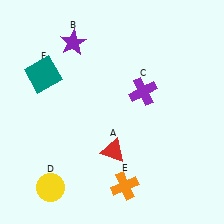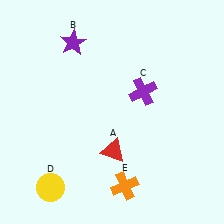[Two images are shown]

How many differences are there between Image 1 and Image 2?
There is 1 difference between the two images.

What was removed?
The teal square (F) was removed in Image 2.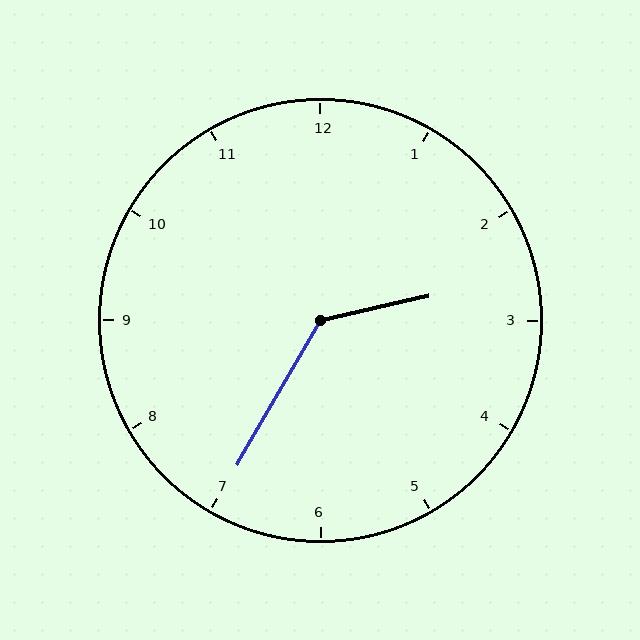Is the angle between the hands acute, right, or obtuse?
It is obtuse.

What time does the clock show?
2:35.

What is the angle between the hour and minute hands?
Approximately 132 degrees.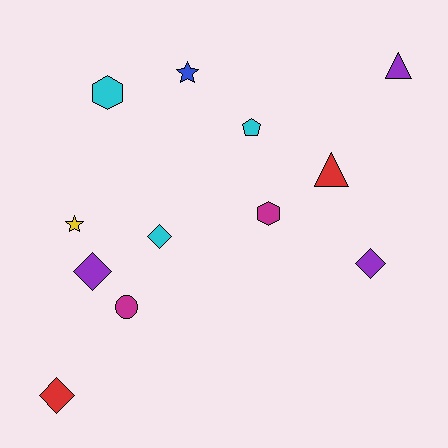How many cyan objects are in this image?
There are 3 cyan objects.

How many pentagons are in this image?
There is 1 pentagon.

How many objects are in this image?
There are 12 objects.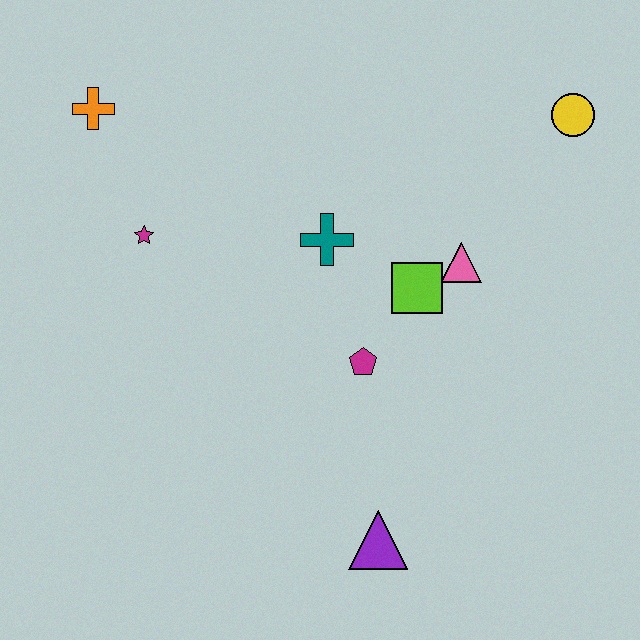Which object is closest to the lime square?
The pink triangle is closest to the lime square.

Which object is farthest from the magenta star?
The yellow circle is farthest from the magenta star.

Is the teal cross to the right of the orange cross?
Yes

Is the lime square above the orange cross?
No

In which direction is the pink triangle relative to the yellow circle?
The pink triangle is below the yellow circle.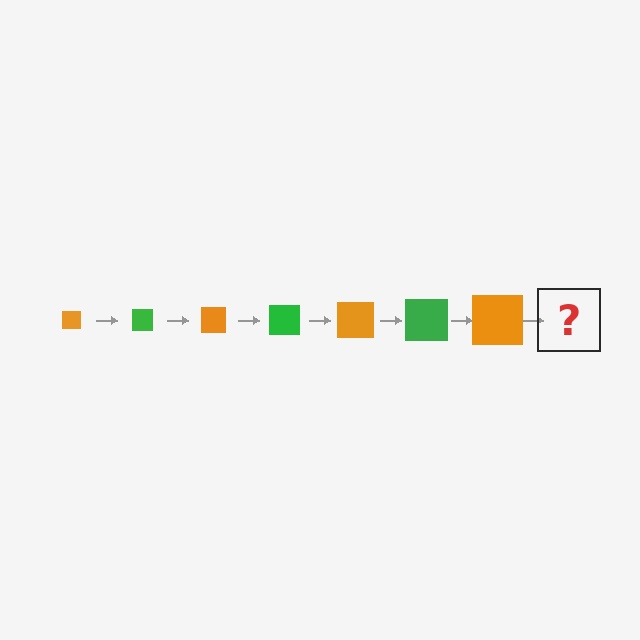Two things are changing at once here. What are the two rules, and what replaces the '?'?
The two rules are that the square grows larger each step and the color cycles through orange and green. The '?' should be a green square, larger than the previous one.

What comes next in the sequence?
The next element should be a green square, larger than the previous one.